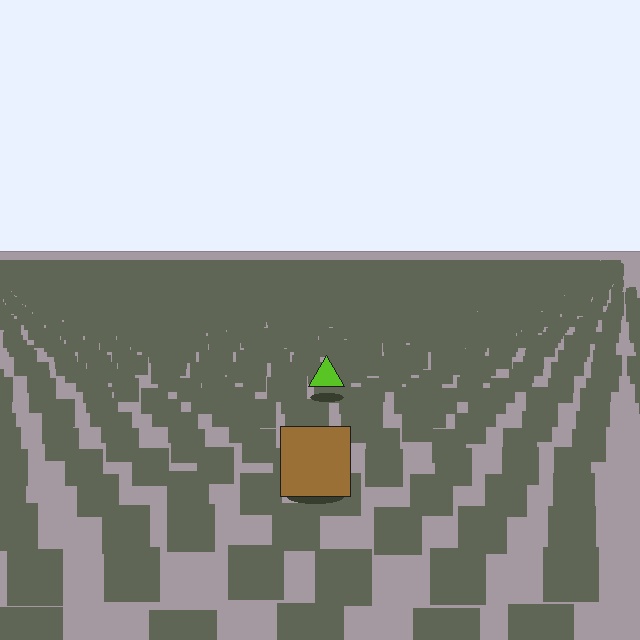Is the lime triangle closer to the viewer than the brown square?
No. The brown square is closer — you can tell from the texture gradient: the ground texture is coarser near it.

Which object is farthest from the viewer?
The lime triangle is farthest from the viewer. It appears smaller and the ground texture around it is denser.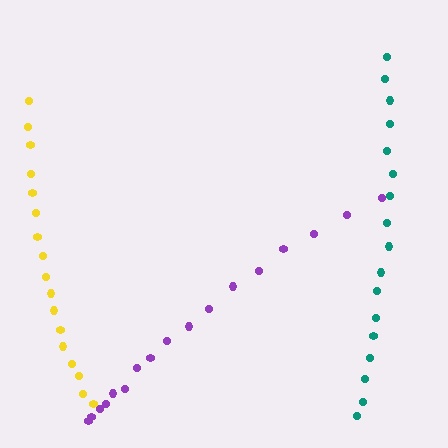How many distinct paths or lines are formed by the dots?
There are 3 distinct paths.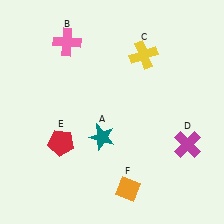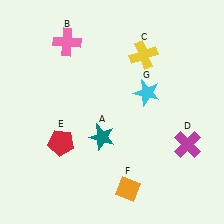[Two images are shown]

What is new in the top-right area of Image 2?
A cyan star (G) was added in the top-right area of Image 2.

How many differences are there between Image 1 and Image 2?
There is 1 difference between the two images.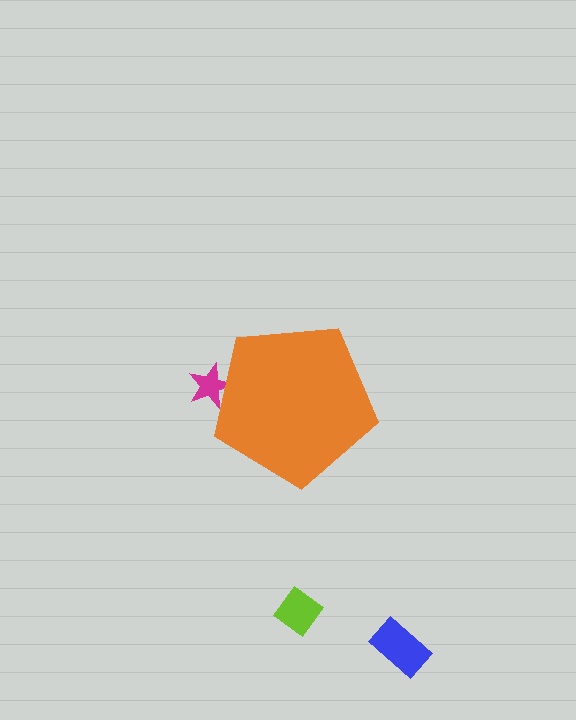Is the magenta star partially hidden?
Yes, the magenta star is partially hidden behind the orange pentagon.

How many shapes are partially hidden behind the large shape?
1 shape is partially hidden.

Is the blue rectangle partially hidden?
No, the blue rectangle is fully visible.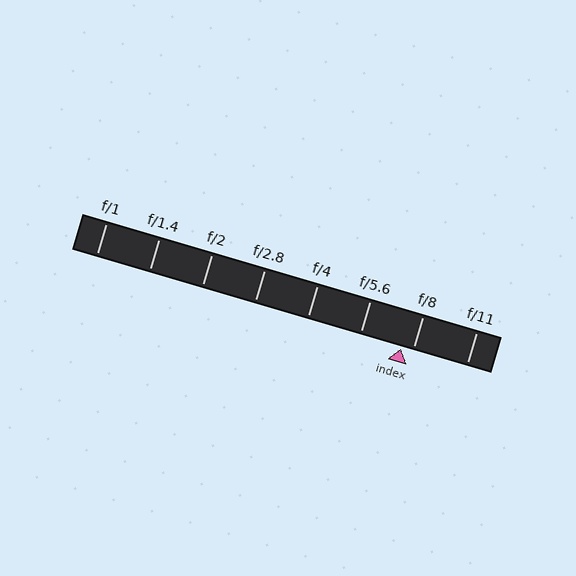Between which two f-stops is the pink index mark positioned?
The index mark is between f/5.6 and f/8.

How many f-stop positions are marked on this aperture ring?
There are 8 f-stop positions marked.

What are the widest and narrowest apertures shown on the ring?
The widest aperture shown is f/1 and the narrowest is f/11.